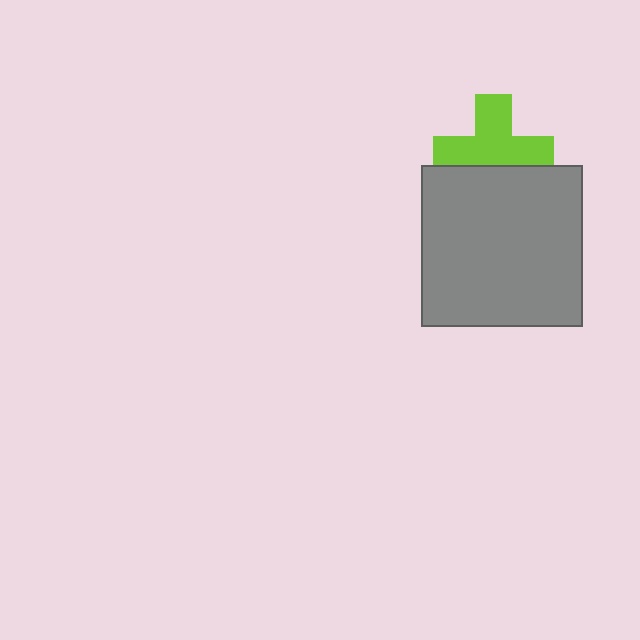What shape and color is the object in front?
The object in front is a gray square.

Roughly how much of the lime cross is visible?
Most of it is visible (roughly 67%).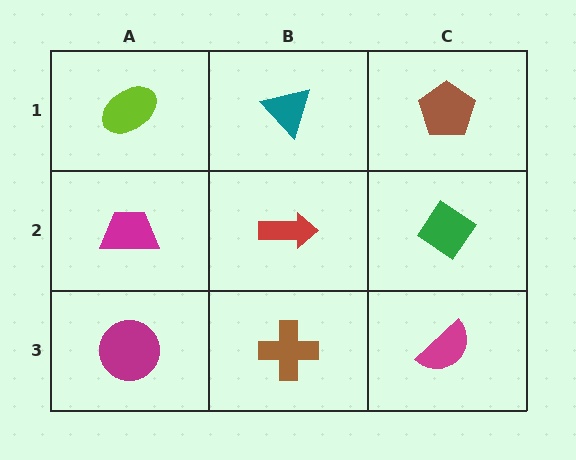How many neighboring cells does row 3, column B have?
3.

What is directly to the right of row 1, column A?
A teal triangle.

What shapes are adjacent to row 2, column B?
A teal triangle (row 1, column B), a brown cross (row 3, column B), a magenta trapezoid (row 2, column A), a green diamond (row 2, column C).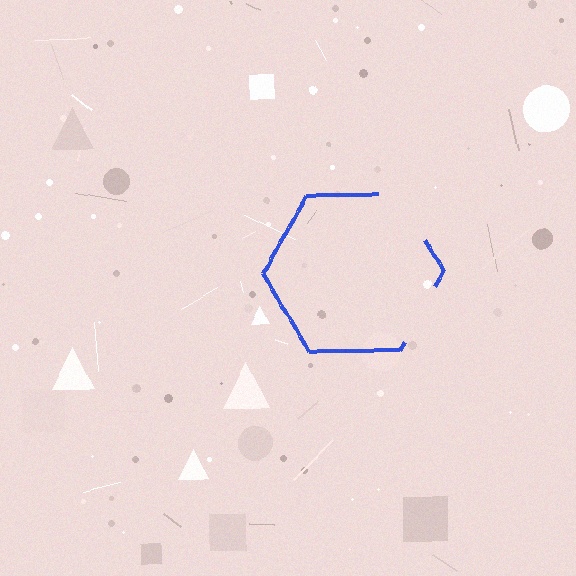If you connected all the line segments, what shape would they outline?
They would outline a hexagon.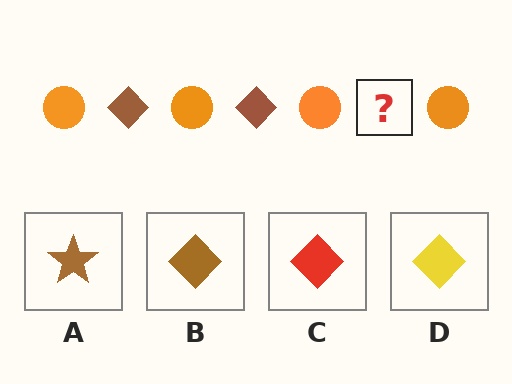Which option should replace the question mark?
Option B.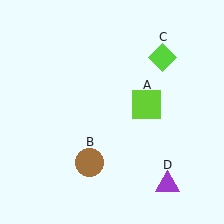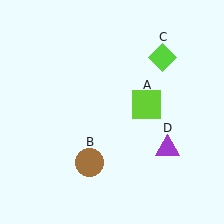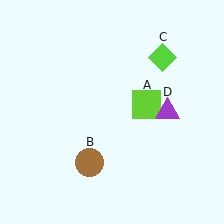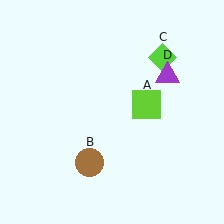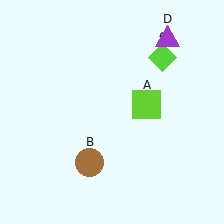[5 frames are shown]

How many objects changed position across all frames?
1 object changed position: purple triangle (object D).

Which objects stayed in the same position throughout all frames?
Lime square (object A) and brown circle (object B) and lime diamond (object C) remained stationary.